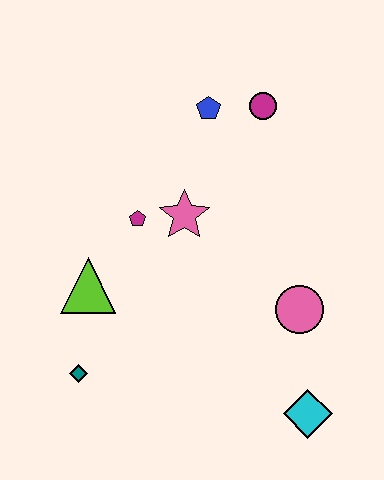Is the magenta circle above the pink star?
Yes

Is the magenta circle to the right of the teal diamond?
Yes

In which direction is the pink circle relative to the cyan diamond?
The pink circle is above the cyan diamond.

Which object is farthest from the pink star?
The cyan diamond is farthest from the pink star.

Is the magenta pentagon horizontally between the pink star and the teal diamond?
Yes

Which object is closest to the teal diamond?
The lime triangle is closest to the teal diamond.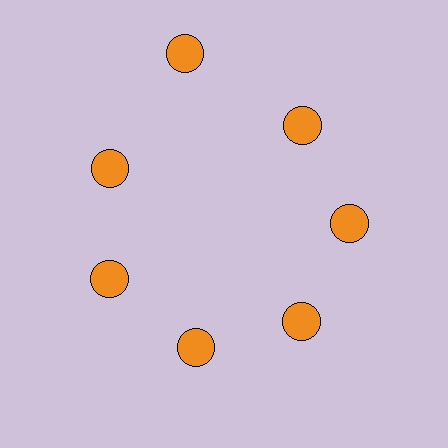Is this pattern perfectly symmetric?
No. The 7 orange circles are arranged in a ring, but one element near the 12 o'clock position is pushed outward from the center, breaking the 7-fold rotational symmetry.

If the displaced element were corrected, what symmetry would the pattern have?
It would have 7-fold rotational symmetry — the pattern would map onto itself every 51 degrees.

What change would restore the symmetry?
The symmetry would be restored by moving it inward, back onto the ring so that all 7 circles sit at equal angles and equal distance from the center.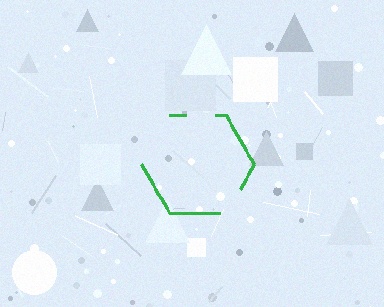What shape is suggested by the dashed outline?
The dashed outline suggests a hexagon.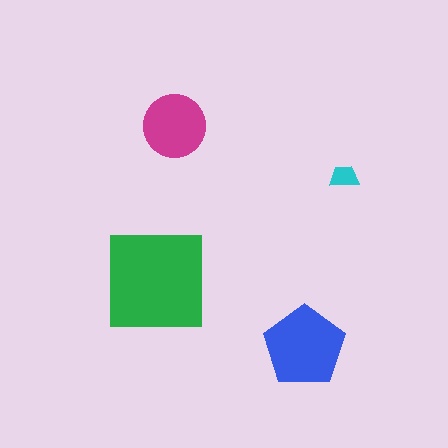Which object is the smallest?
The cyan trapezoid.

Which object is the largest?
The green square.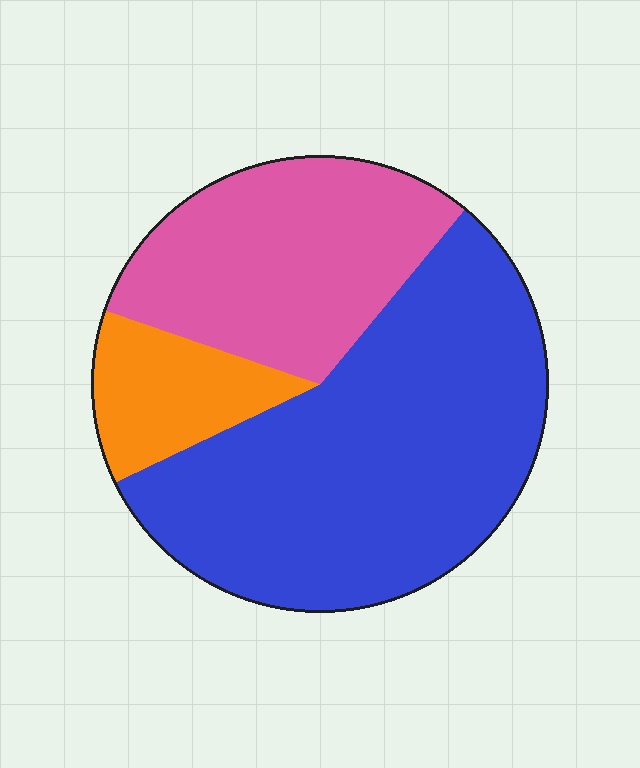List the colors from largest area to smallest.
From largest to smallest: blue, pink, orange.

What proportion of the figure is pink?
Pink takes up about one third (1/3) of the figure.